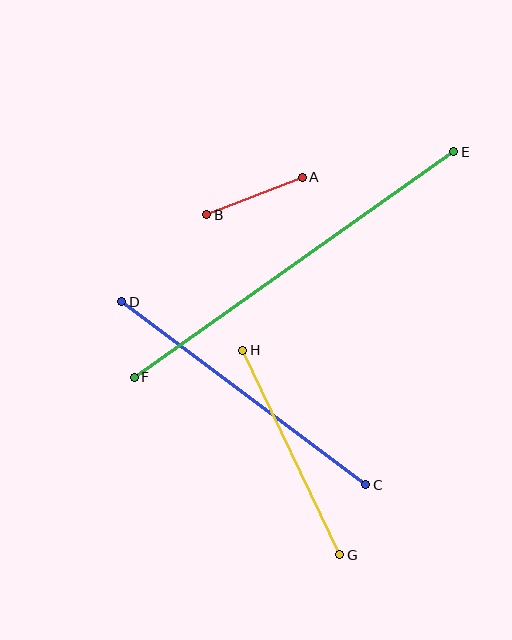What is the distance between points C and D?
The distance is approximately 305 pixels.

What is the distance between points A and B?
The distance is approximately 102 pixels.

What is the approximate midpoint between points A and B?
The midpoint is at approximately (254, 196) pixels.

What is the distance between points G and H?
The distance is approximately 227 pixels.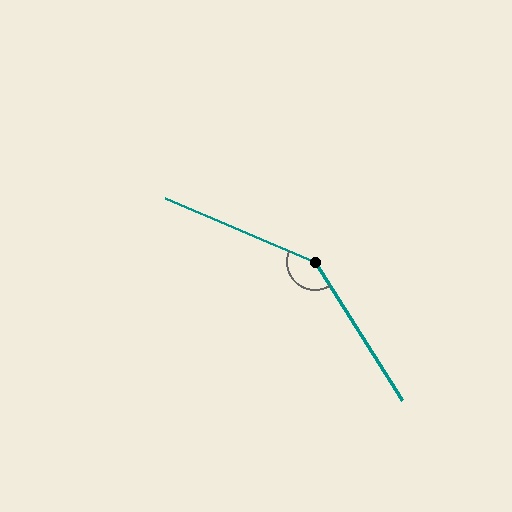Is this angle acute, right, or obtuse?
It is obtuse.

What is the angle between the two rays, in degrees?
Approximately 145 degrees.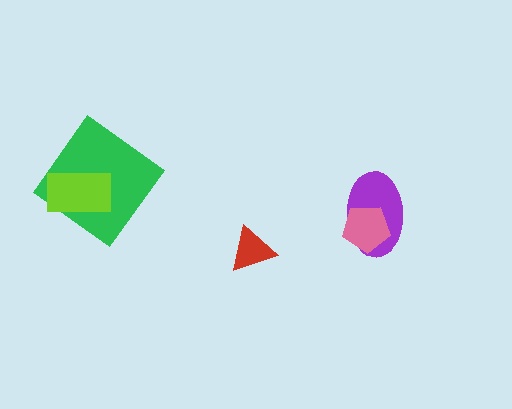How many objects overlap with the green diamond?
1 object overlaps with the green diamond.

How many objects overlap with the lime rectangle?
1 object overlaps with the lime rectangle.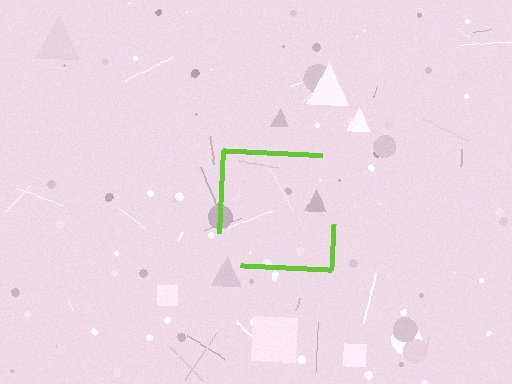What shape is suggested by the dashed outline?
The dashed outline suggests a square.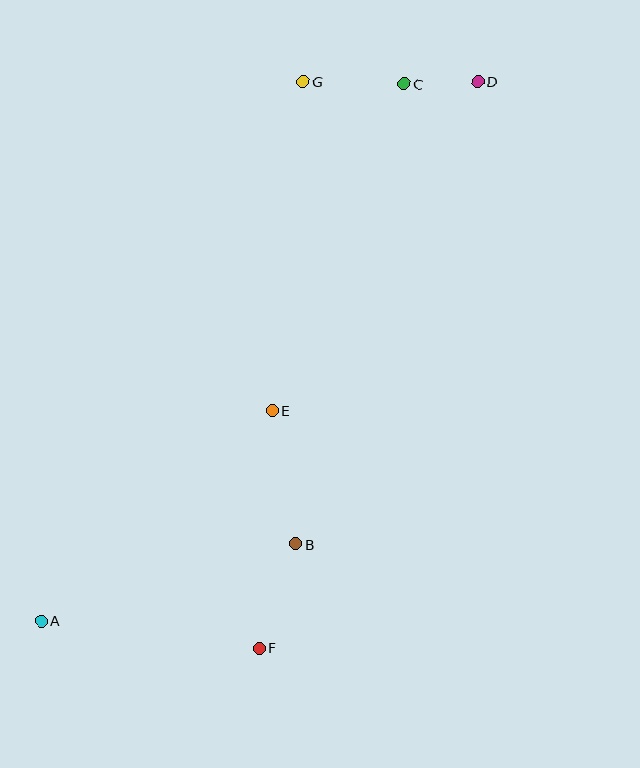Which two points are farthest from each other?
Points A and D are farthest from each other.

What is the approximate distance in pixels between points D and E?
The distance between D and E is approximately 388 pixels.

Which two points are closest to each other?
Points C and D are closest to each other.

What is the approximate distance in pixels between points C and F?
The distance between C and F is approximately 583 pixels.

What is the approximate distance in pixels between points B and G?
The distance between B and G is approximately 462 pixels.